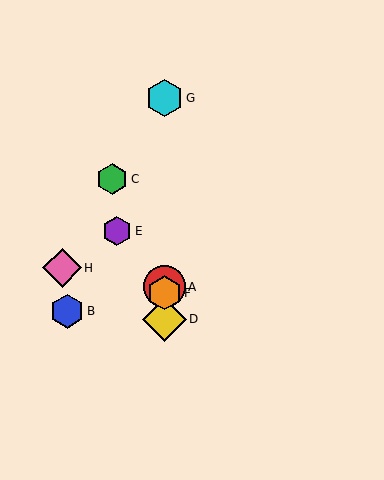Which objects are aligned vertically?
Objects A, D, F, G are aligned vertically.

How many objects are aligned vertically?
4 objects (A, D, F, G) are aligned vertically.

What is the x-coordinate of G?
Object G is at x≈164.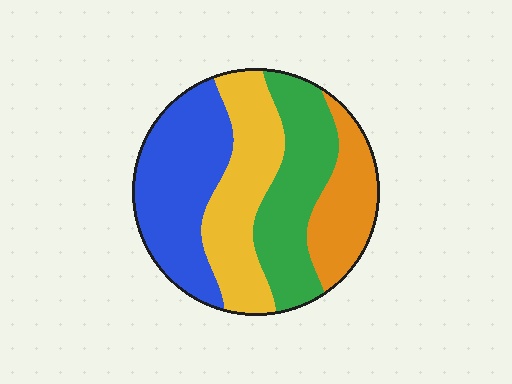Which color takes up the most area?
Blue, at roughly 30%.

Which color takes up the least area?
Orange, at roughly 15%.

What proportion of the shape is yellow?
Yellow covers 26% of the shape.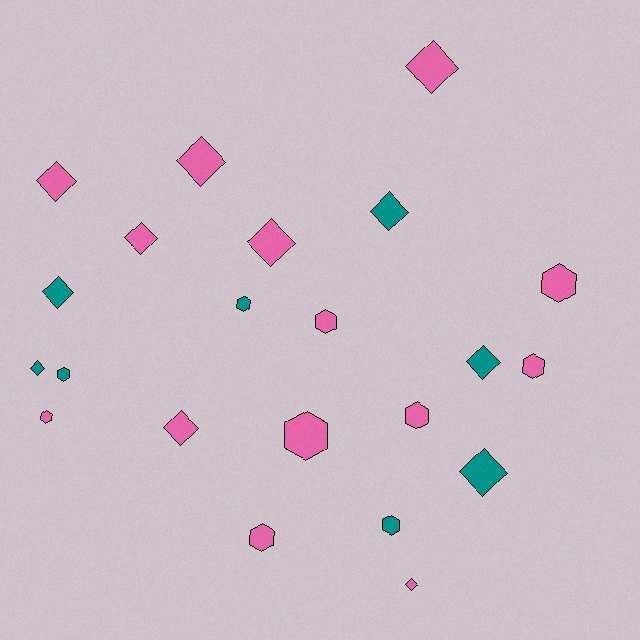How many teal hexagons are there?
There are 3 teal hexagons.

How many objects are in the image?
There are 22 objects.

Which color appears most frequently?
Pink, with 14 objects.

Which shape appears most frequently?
Diamond, with 12 objects.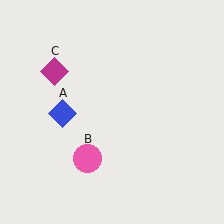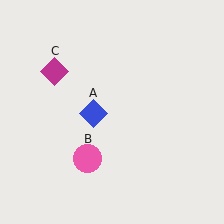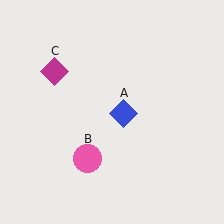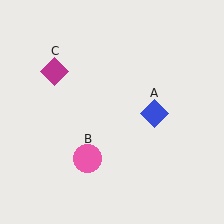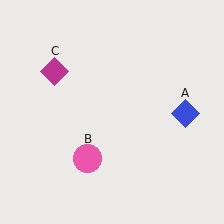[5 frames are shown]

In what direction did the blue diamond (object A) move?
The blue diamond (object A) moved right.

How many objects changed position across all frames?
1 object changed position: blue diamond (object A).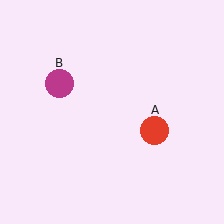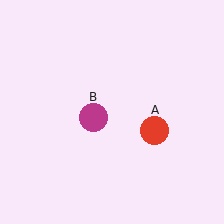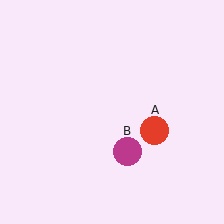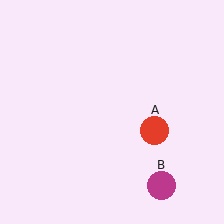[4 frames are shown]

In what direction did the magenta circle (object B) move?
The magenta circle (object B) moved down and to the right.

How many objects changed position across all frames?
1 object changed position: magenta circle (object B).